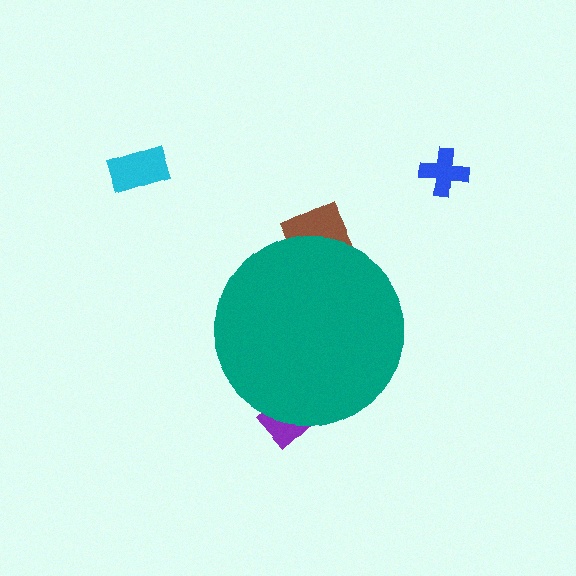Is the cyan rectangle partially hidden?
No, the cyan rectangle is fully visible.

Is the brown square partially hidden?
Yes, the brown square is partially hidden behind the teal circle.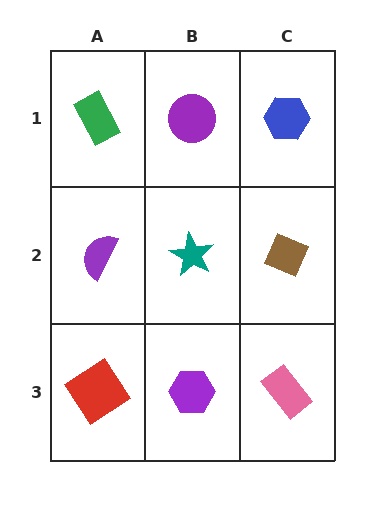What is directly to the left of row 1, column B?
A green rectangle.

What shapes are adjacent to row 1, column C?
A brown diamond (row 2, column C), a purple circle (row 1, column B).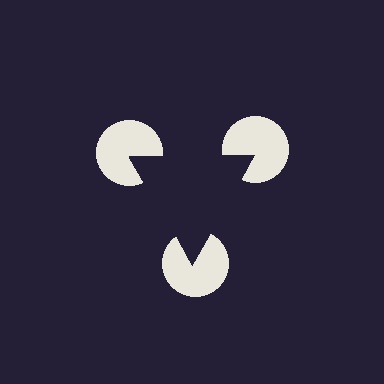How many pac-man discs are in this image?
There are 3 — one at each vertex of the illusory triangle.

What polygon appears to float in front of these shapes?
An illusory triangle — its edges are inferred from the aligned wedge cuts in the pac-man discs, not physically drawn.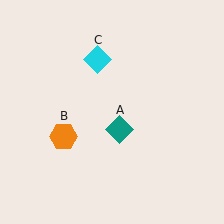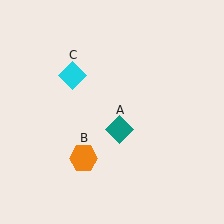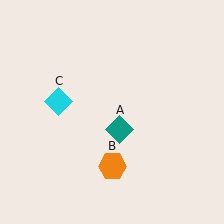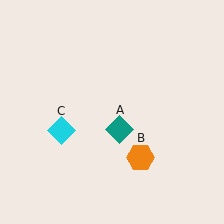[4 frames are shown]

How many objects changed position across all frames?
2 objects changed position: orange hexagon (object B), cyan diamond (object C).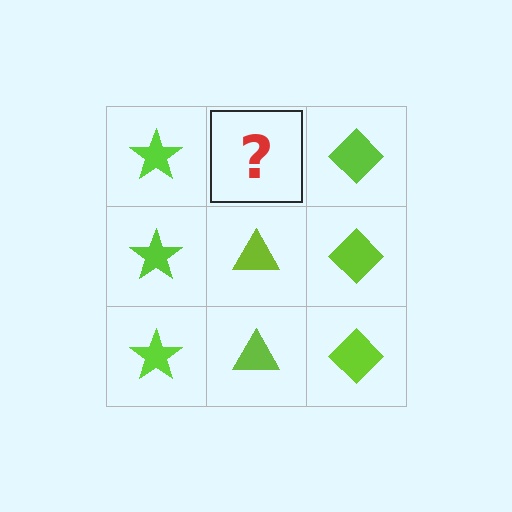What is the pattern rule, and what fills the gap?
The rule is that each column has a consistent shape. The gap should be filled with a lime triangle.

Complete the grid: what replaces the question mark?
The question mark should be replaced with a lime triangle.